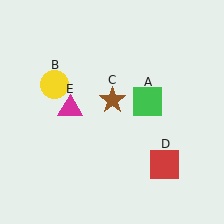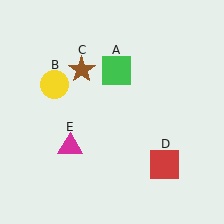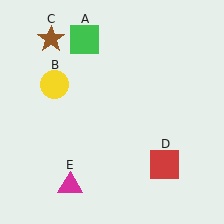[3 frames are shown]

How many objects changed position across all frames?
3 objects changed position: green square (object A), brown star (object C), magenta triangle (object E).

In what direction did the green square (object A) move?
The green square (object A) moved up and to the left.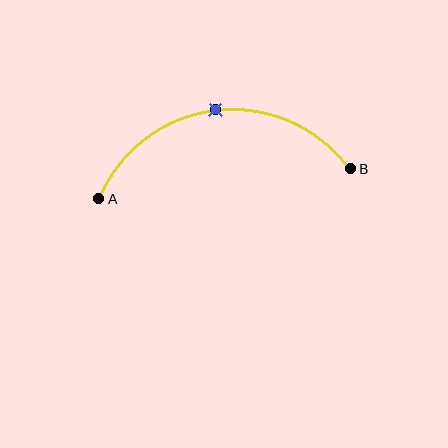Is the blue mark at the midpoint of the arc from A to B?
Yes. The blue mark lies on the arc at equal arc-length from both A and B — it is the arc midpoint.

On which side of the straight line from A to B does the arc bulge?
The arc bulges above the straight line connecting A and B.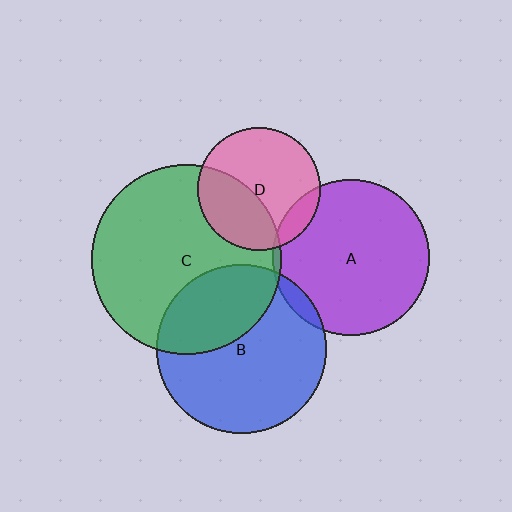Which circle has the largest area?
Circle C (green).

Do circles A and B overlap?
Yes.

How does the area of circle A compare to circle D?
Approximately 1.6 times.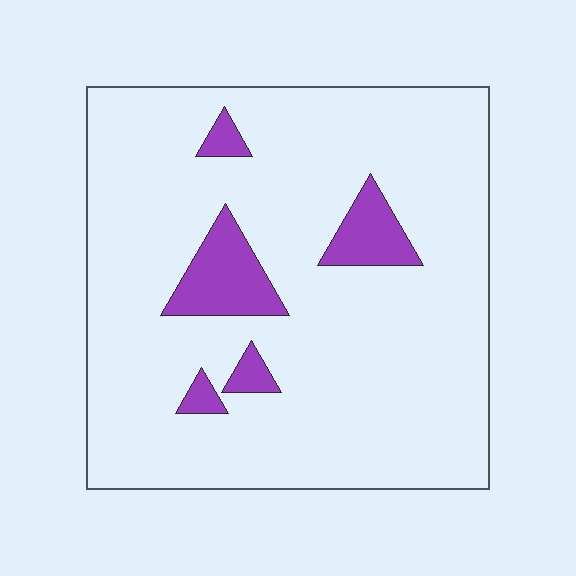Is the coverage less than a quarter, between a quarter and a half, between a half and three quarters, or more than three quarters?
Less than a quarter.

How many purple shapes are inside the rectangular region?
5.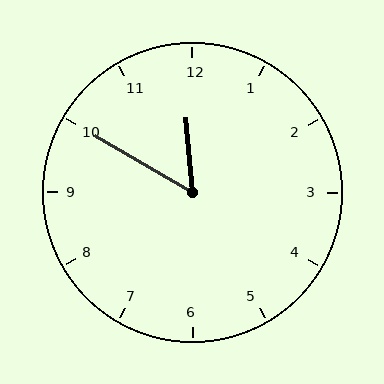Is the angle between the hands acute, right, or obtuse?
It is acute.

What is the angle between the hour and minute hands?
Approximately 55 degrees.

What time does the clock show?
11:50.